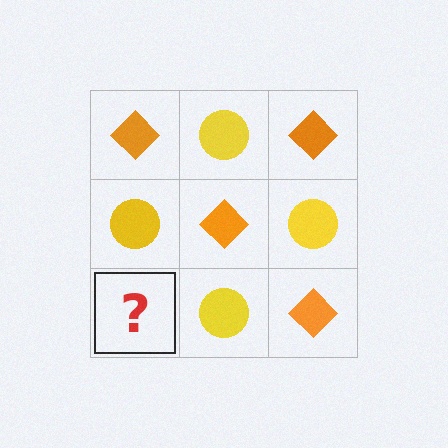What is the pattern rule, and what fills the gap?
The rule is that it alternates orange diamond and yellow circle in a checkerboard pattern. The gap should be filled with an orange diamond.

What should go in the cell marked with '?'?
The missing cell should contain an orange diamond.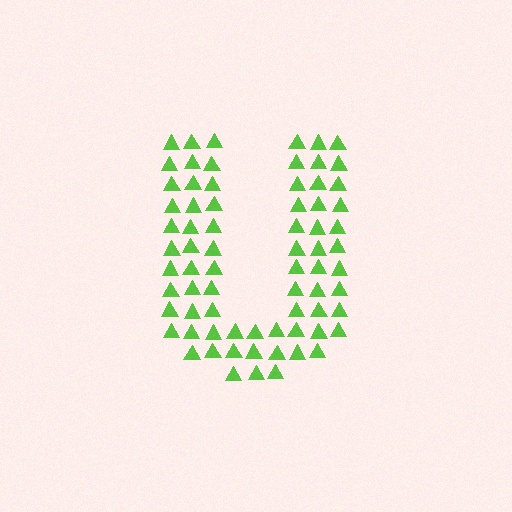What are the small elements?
The small elements are triangles.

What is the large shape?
The large shape is the letter U.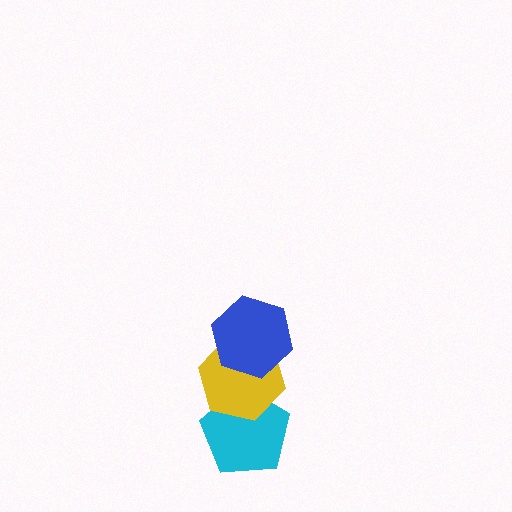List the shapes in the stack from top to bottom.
From top to bottom: the blue hexagon, the yellow hexagon, the cyan pentagon.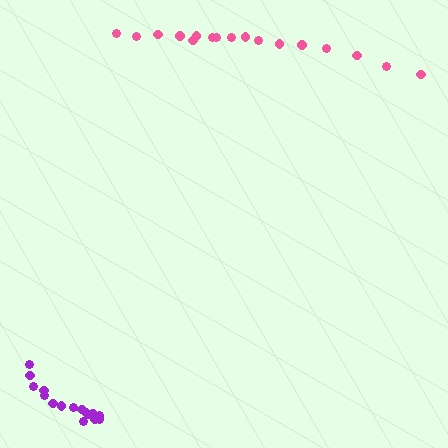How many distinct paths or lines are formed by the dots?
There are 2 distinct paths.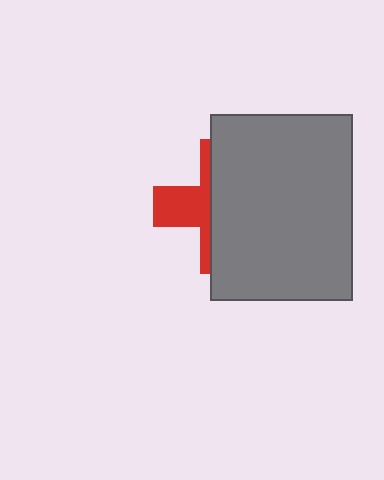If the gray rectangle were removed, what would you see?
You would see the complete red cross.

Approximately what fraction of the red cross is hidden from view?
Roughly 66% of the red cross is hidden behind the gray rectangle.